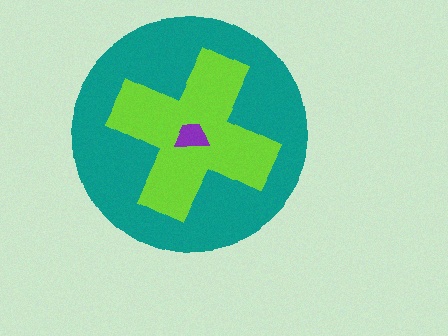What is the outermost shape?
The teal circle.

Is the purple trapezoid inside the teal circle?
Yes.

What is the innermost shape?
The purple trapezoid.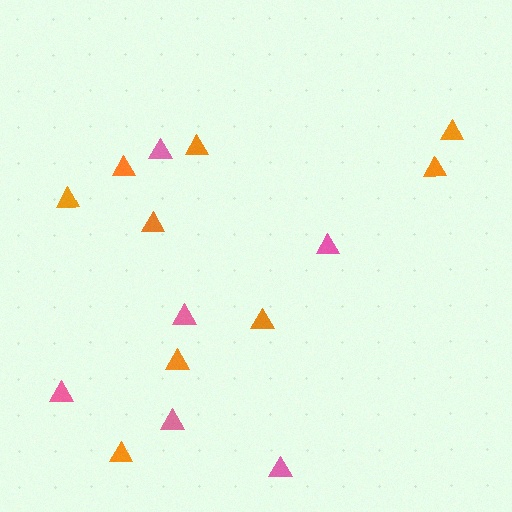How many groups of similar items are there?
There are 2 groups: one group of orange triangles (9) and one group of pink triangles (6).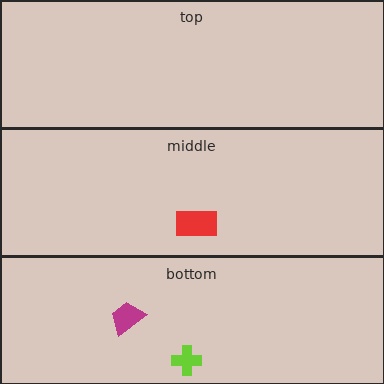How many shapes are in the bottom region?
2.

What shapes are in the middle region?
The red rectangle.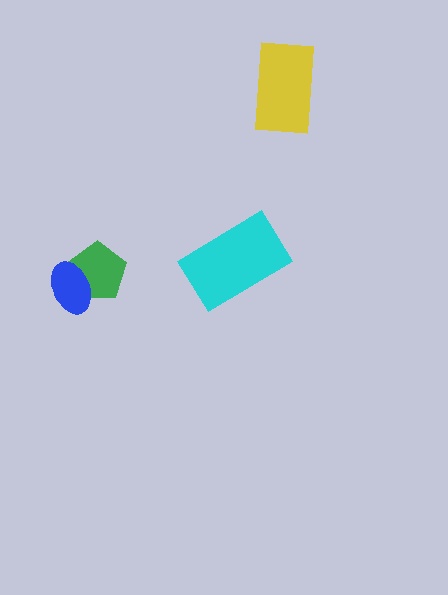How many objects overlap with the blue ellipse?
1 object overlaps with the blue ellipse.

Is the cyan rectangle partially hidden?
No, no other shape covers it.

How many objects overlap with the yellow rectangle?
0 objects overlap with the yellow rectangle.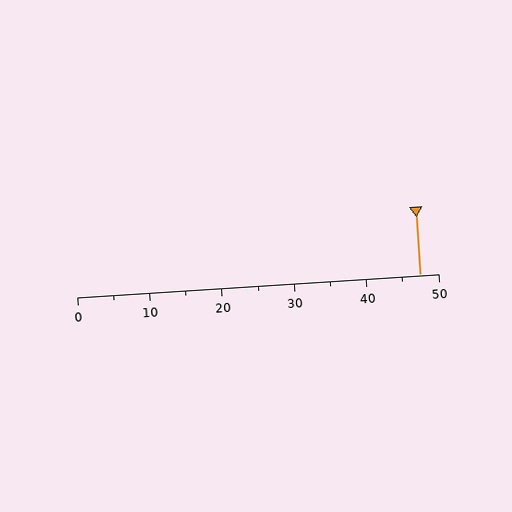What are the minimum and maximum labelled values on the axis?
The axis runs from 0 to 50.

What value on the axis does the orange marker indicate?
The marker indicates approximately 47.5.